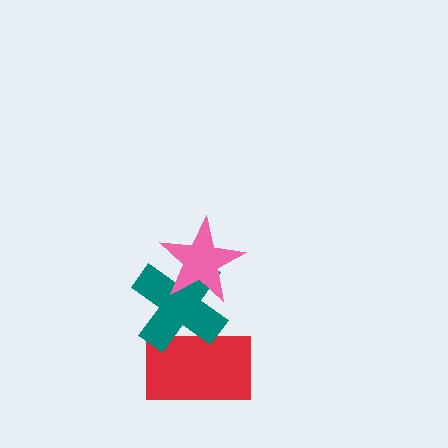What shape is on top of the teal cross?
The pink star is on top of the teal cross.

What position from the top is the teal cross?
The teal cross is 2nd from the top.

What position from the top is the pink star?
The pink star is 1st from the top.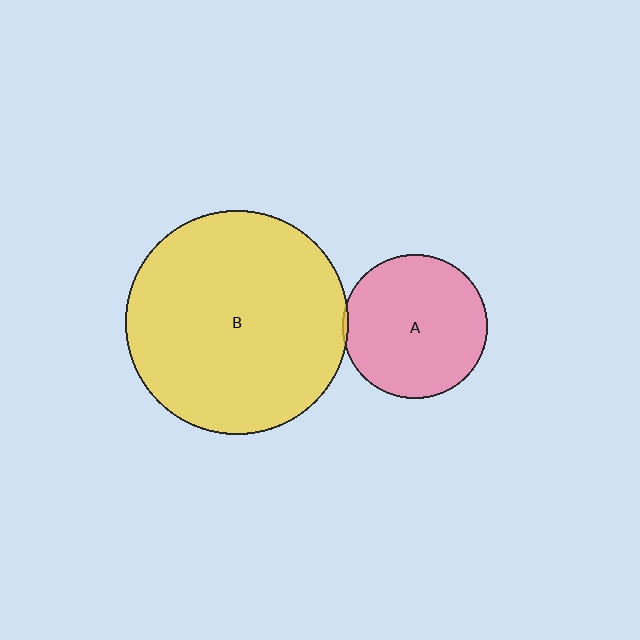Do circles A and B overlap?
Yes.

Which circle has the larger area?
Circle B (yellow).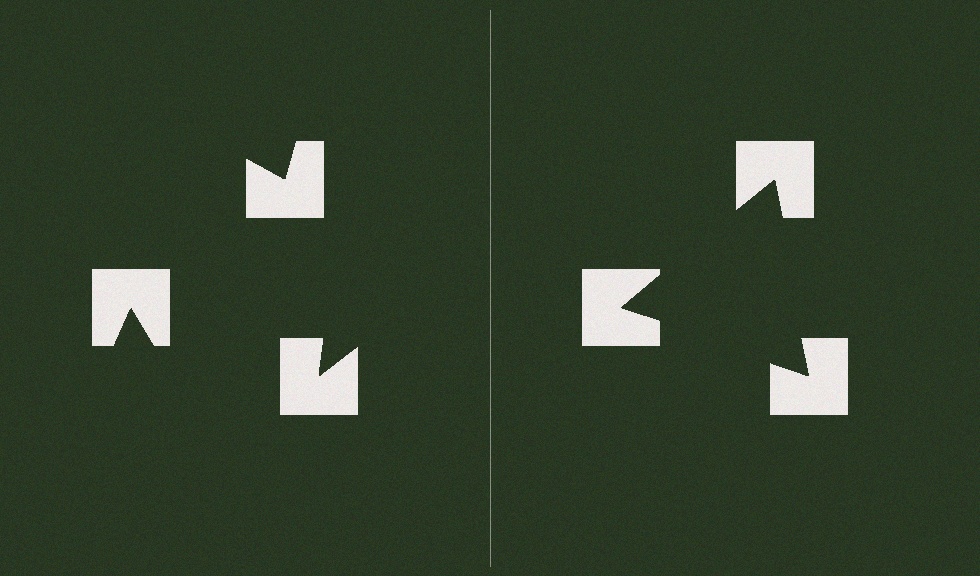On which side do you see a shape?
An illusory triangle appears on the right side. On the left side the wedge cuts are rotated, so no coherent shape forms.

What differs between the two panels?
The notched squares are positioned identically on both sides; only the wedge orientations differ. On the right they align to a triangle; on the left they are misaligned.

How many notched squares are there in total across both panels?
6 — 3 on each side.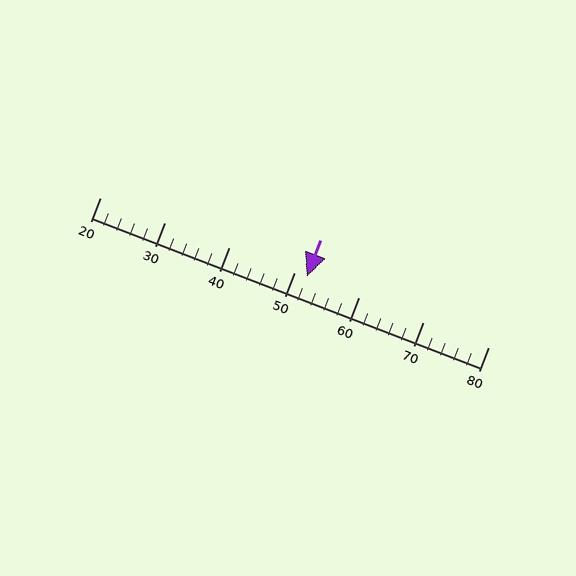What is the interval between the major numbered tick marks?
The major tick marks are spaced 10 units apart.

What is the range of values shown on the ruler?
The ruler shows values from 20 to 80.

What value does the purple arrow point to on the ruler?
The purple arrow points to approximately 52.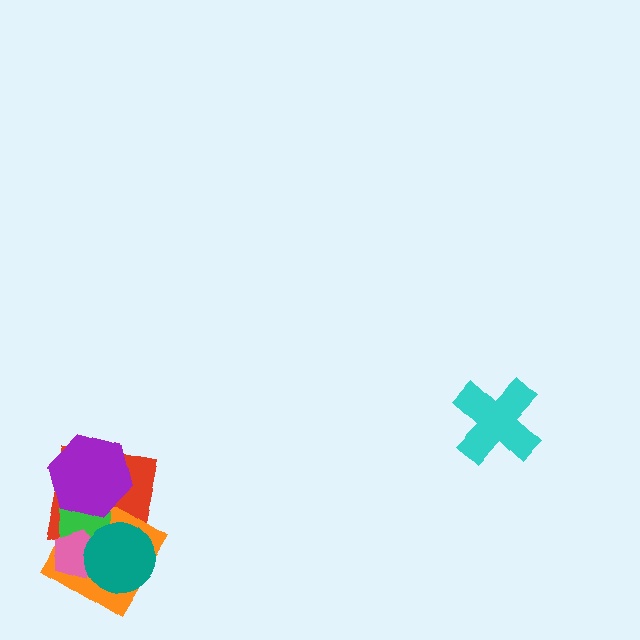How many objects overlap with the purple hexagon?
3 objects overlap with the purple hexagon.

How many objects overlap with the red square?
5 objects overlap with the red square.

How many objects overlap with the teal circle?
4 objects overlap with the teal circle.